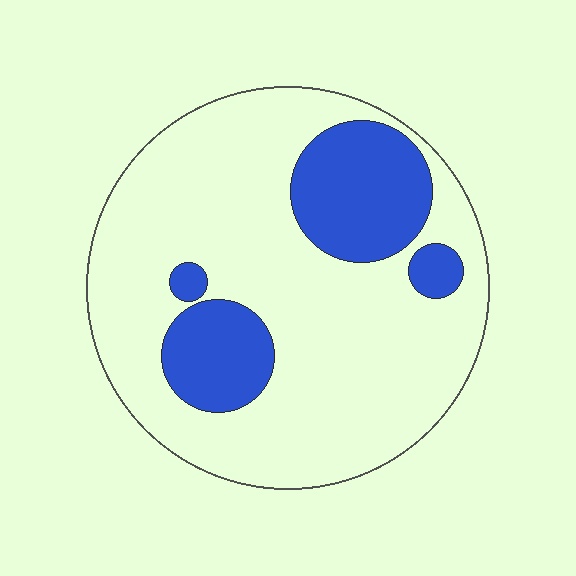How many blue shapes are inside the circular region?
4.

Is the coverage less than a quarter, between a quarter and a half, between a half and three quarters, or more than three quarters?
Less than a quarter.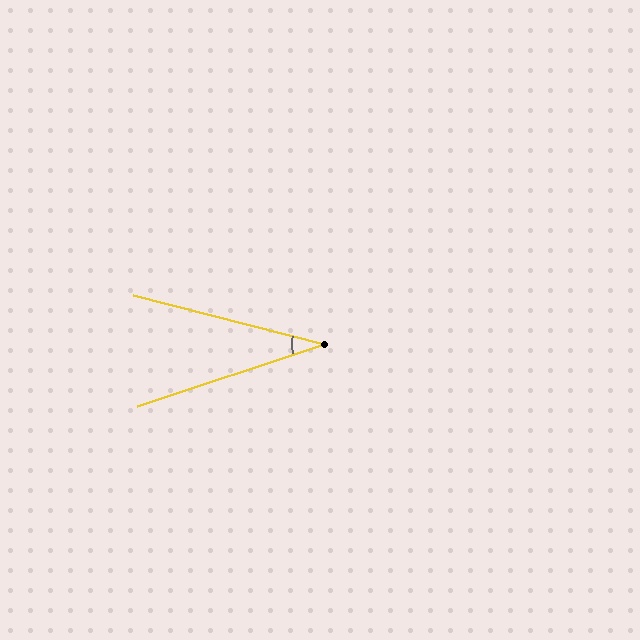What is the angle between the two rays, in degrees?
Approximately 33 degrees.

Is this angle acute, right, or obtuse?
It is acute.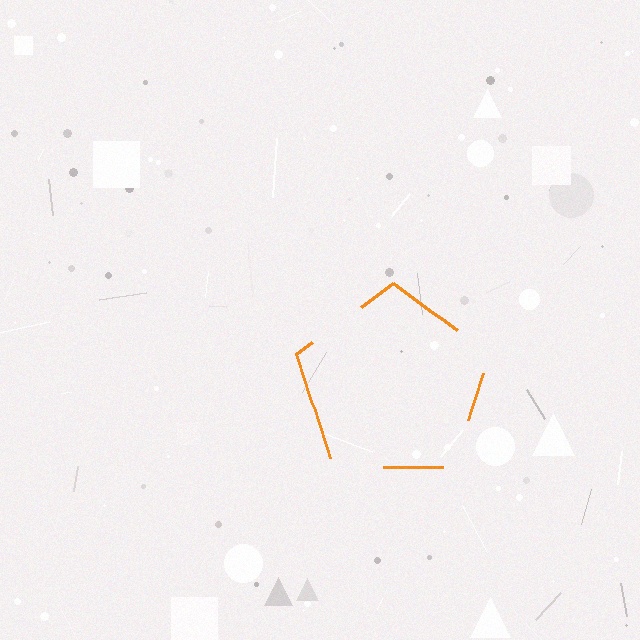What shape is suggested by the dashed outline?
The dashed outline suggests a pentagon.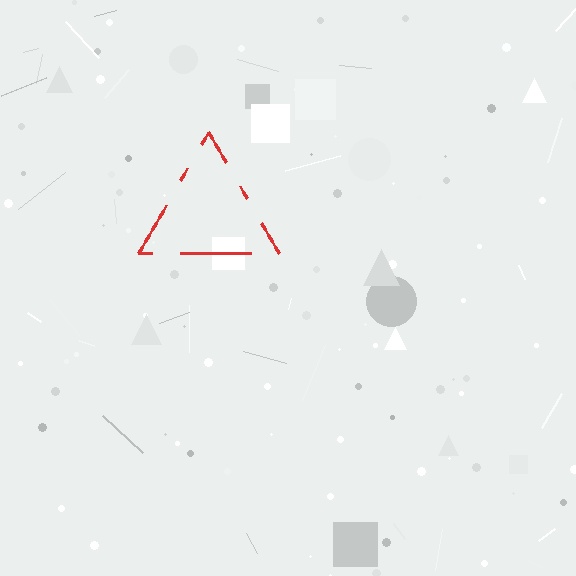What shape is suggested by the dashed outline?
The dashed outline suggests a triangle.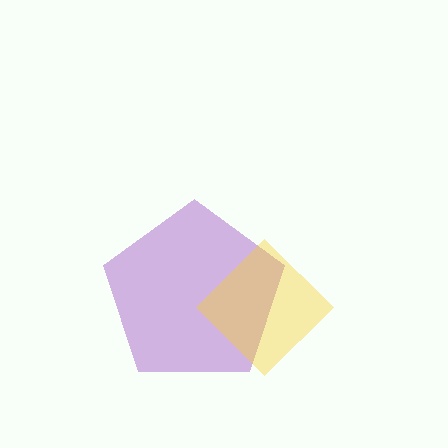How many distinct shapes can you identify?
There are 2 distinct shapes: a purple pentagon, a yellow diamond.